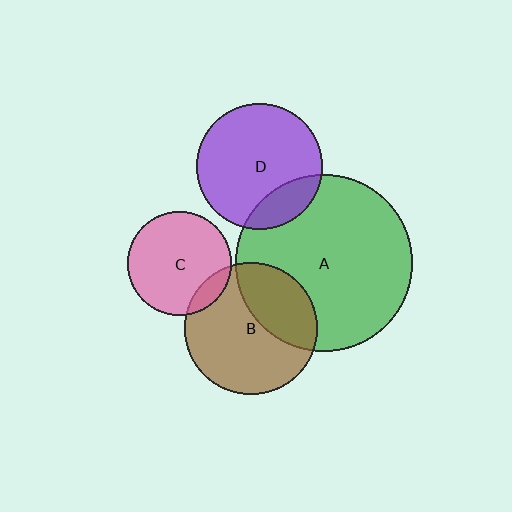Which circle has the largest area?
Circle A (green).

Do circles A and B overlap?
Yes.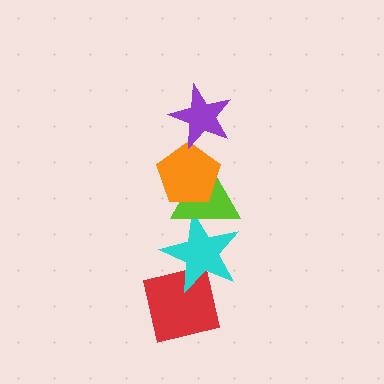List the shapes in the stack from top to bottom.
From top to bottom: the purple star, the orange pentagon, the lime triangle, the cyan star, the red square.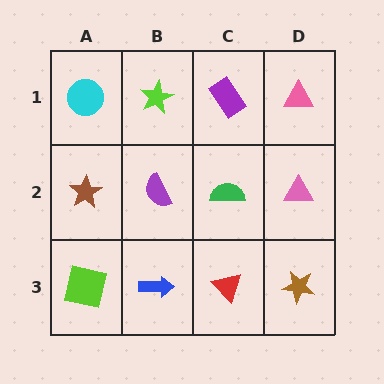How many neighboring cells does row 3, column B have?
3.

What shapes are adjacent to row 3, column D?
A pink triangle (row 2, column D), a red triangle (row 3, column C).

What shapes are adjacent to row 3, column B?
A purple semicircle (row 2, column B), a lime square (row 3, column A), a red triangle (row 3, column C).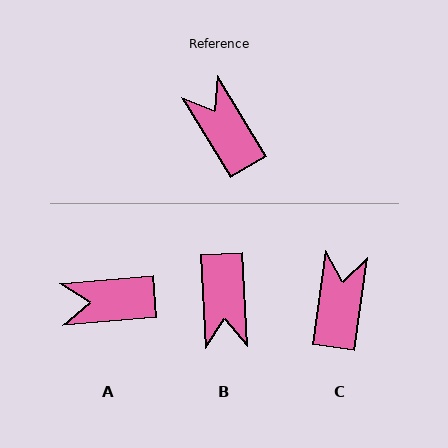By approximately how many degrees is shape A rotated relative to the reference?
Approximately 64 degrees counter-clockwise.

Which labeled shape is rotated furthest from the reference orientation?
B, about 152 degrees away.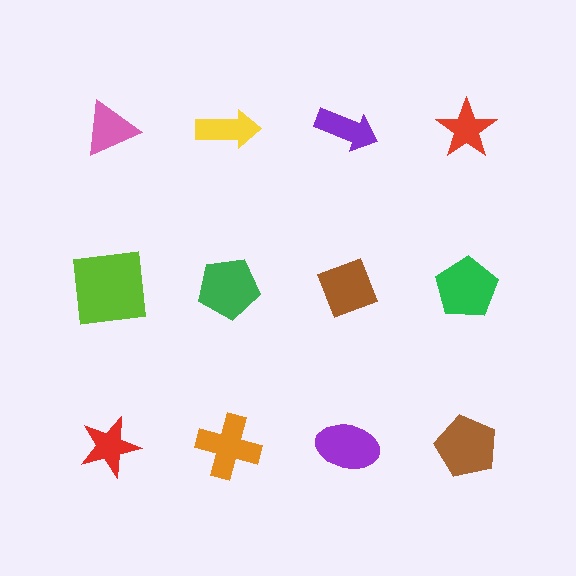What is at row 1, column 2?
A yellow arrow.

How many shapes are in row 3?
4 shapes.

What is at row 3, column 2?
An orange cross.